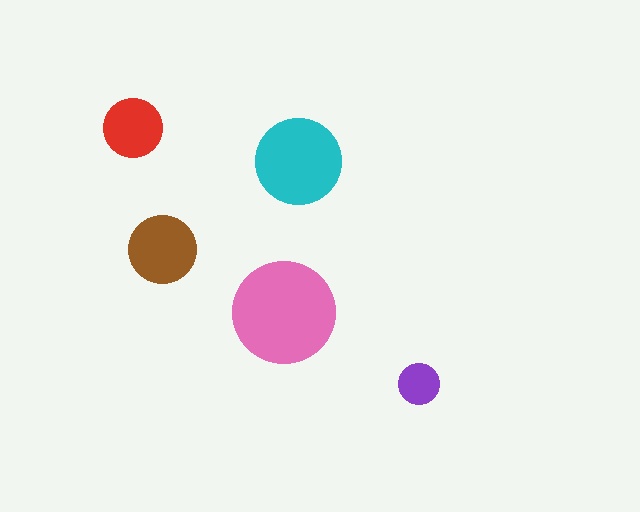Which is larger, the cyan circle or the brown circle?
The cyan one.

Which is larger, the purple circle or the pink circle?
The pink one.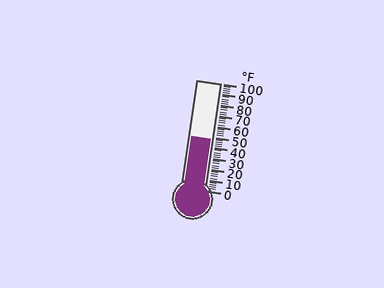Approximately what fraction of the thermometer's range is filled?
The thermometer is filled to approximately 50% of its range.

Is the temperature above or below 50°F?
The temperature is below 50°F.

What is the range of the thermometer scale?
The thermometer scale ranges from 0°F to 100°F.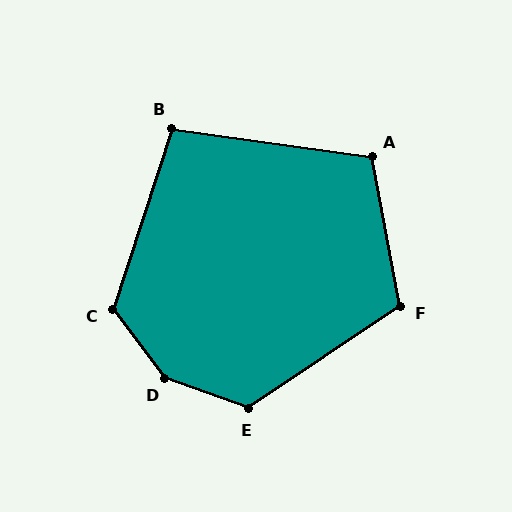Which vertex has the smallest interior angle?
B, at approximately 100 degrees.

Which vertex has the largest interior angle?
D, at approximately 147 degrees.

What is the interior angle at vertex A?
Approximately 108 degrees (obtuse).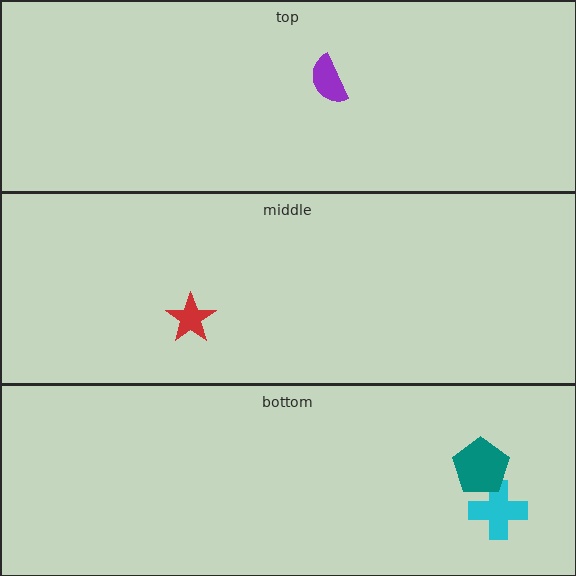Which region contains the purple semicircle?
The top region.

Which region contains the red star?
The middle region.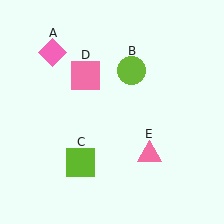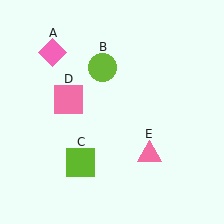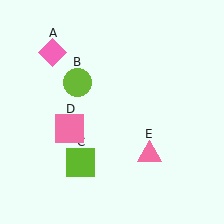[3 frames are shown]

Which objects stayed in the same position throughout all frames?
Pink diamond (object A) and lime square (object C) and pink triangle (object E) remained stationary.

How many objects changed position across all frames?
2 objects changed position: lime circle (object B), pink square (object D).